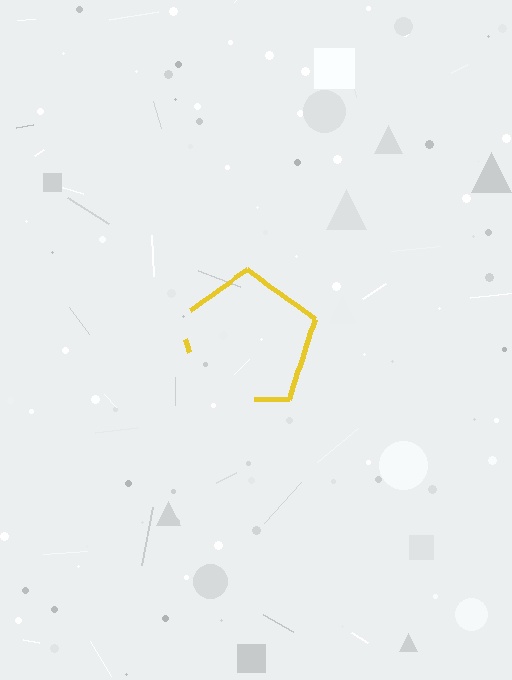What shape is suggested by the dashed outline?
The dashed outline suggests a pentagon.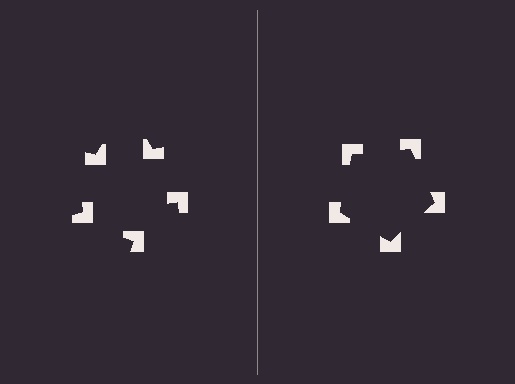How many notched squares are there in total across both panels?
10 — 5 on each side.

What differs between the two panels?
The notched squares are positioned identically on both sides; only the wedge orientations differ. On the right they align to a pentagon; on the left they are misaligned.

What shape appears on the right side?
An illusory pentagon.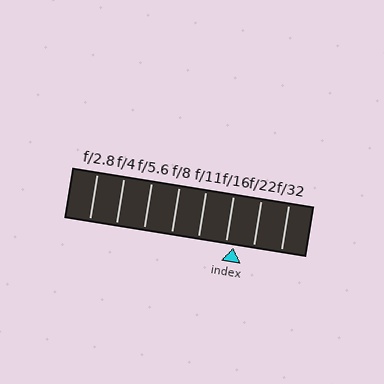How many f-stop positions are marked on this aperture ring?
There are 8 f-stop positions marked.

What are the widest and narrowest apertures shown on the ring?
The widest aperture shown is f/2.8 and the narrowest is f/32.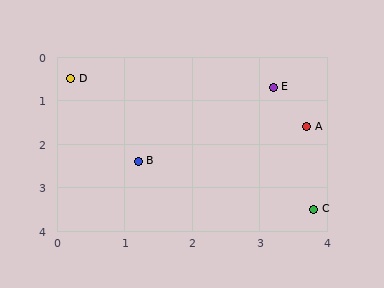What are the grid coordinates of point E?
Point E is at approximately (3.2, 0.7).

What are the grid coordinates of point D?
Point D is at approximately (0.2, 0.5).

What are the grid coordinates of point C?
Point C is at approximately (3.8, 3.5).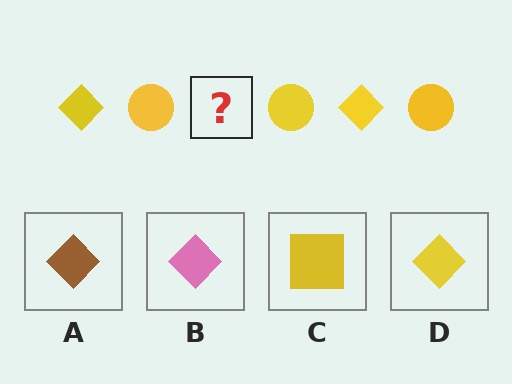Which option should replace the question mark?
Option D.